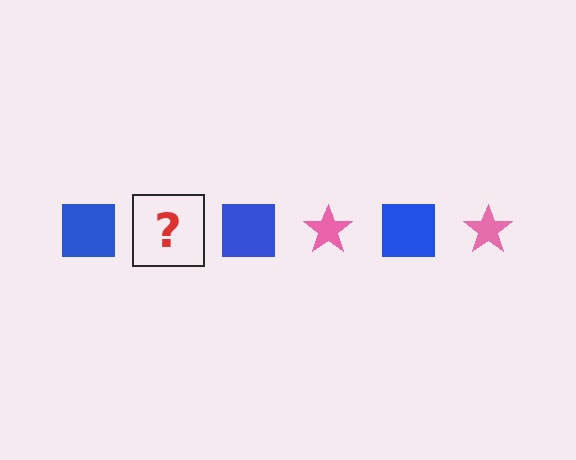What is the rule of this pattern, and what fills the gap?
The rule is that the pattern alternates between blue square and pink star. The gap should be filled with a pink star.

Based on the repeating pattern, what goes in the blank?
The blank should be a pink star.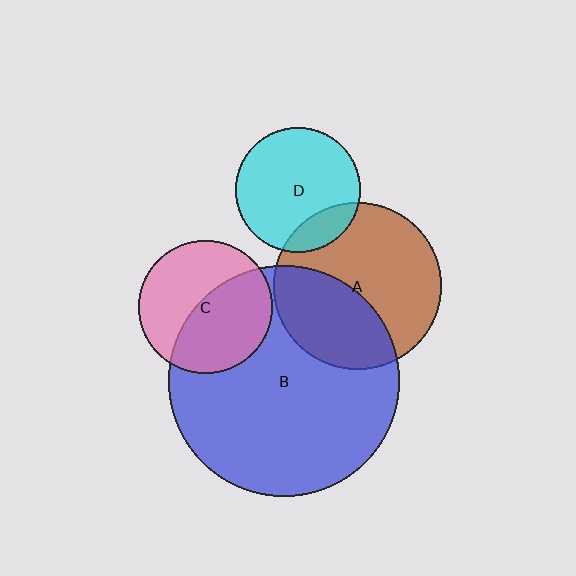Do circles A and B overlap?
Yes.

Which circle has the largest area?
Circle B (blue).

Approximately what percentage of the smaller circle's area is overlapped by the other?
Approximately 40%.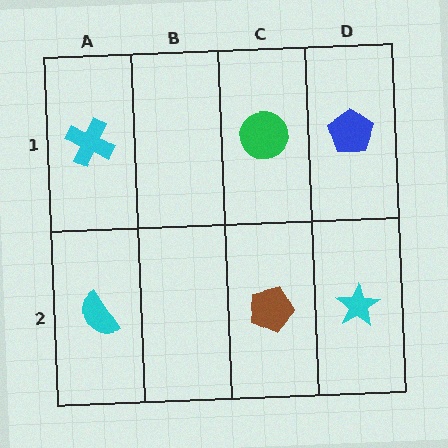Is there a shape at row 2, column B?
No, that cell is empty.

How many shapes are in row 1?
3 shapes.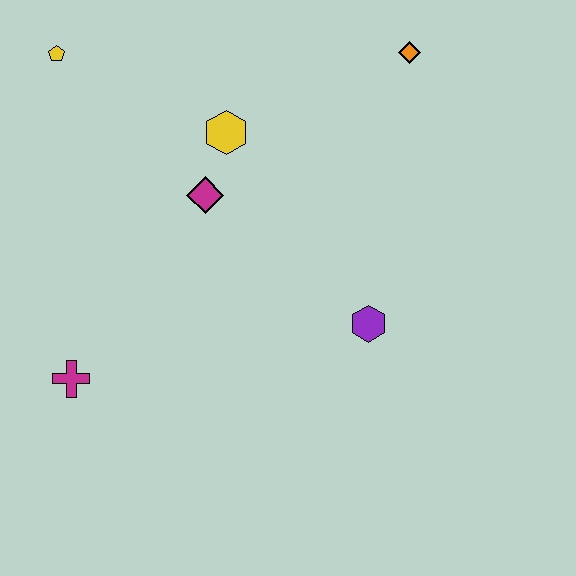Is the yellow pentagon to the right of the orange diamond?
No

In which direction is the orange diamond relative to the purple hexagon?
The orange diamond is above the purple hexagon.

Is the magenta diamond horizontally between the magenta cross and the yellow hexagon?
Yes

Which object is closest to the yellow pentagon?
The yellow hexagon is closest to the yellow pentagon.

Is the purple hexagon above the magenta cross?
Yes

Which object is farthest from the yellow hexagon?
The magenta cross is farthest from the yellow hexagon.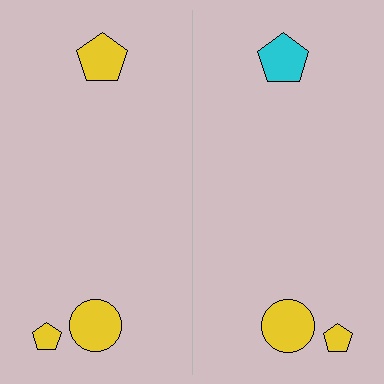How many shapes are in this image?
There are 6 shapes in this image.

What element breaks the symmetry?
The cyan pentagon on the right side breaks the symmetry — its mirror counterpart is yellow.